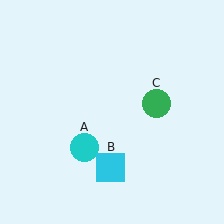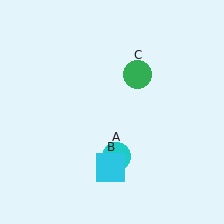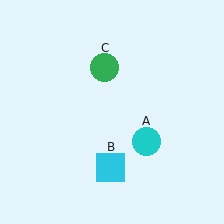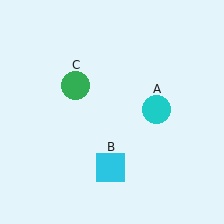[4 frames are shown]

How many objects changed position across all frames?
2 objects changed position: cyan circle (object A), green circle (object C).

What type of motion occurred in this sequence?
The cyan circle (object A), green circle (object C) rotated counterclockwise around the center of the scene.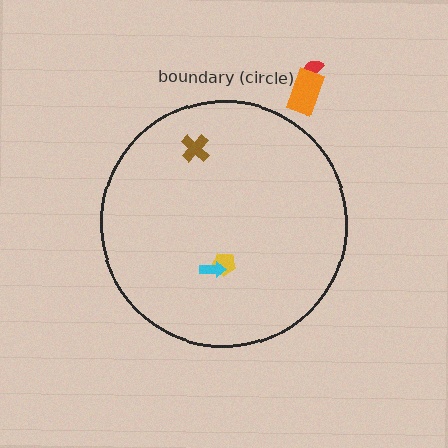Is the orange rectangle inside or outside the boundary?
Outside.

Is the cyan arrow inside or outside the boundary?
Inside.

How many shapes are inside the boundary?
3 inside, 2 outside.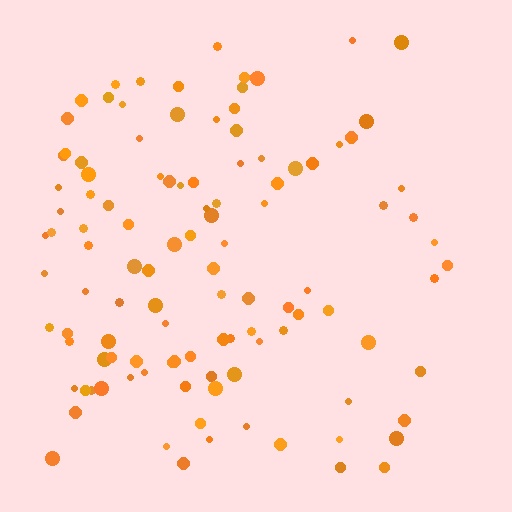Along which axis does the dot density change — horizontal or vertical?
Horizontal.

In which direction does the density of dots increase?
From right to left, with the left side densest.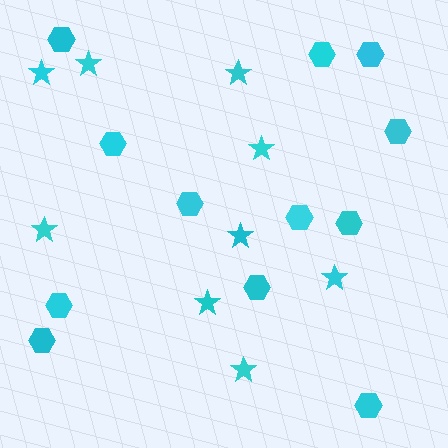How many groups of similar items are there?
There are 2 groups: one group of hexagons (12) and one group of stars (9).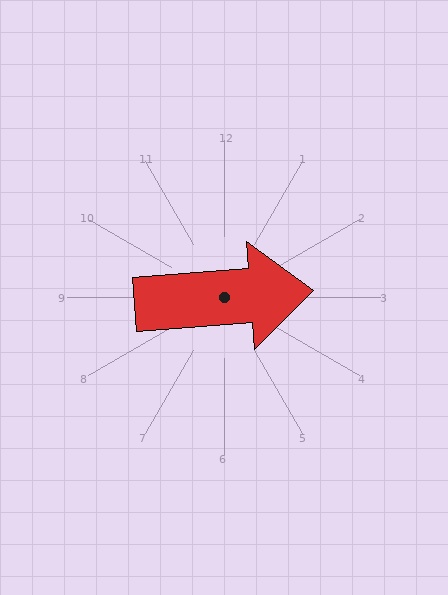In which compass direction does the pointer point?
East.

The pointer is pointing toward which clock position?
Roughly 3 o'clock.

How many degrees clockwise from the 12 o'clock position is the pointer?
Approximately 86 degrees.